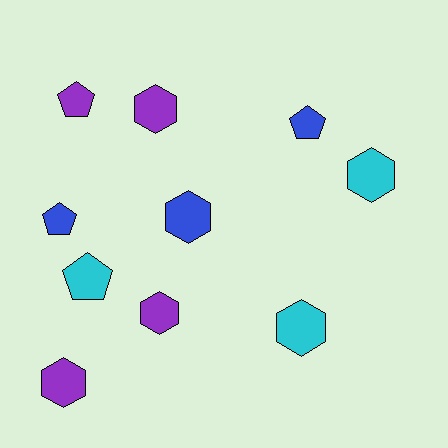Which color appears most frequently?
Purple, with 4 objects.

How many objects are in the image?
There are 10 objects.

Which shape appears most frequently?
Hexagon, with 6 objects.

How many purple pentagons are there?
There is 1 purple pentagon.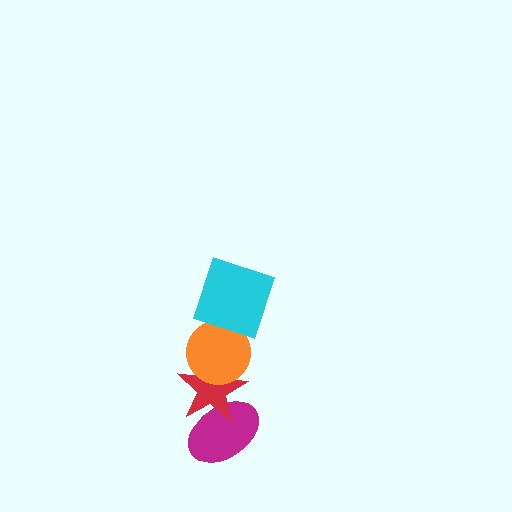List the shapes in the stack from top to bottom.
From top to bottom: the cyan square, the orange circle, the red star, the magenta ellipse.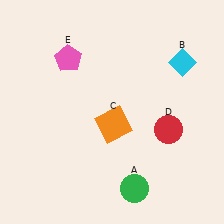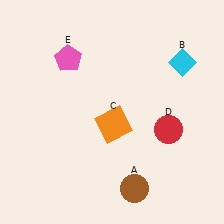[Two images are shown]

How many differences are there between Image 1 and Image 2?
There is 1 difference between the two images.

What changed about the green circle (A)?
In Image 1, A is green. In Image 2, it changed to brown.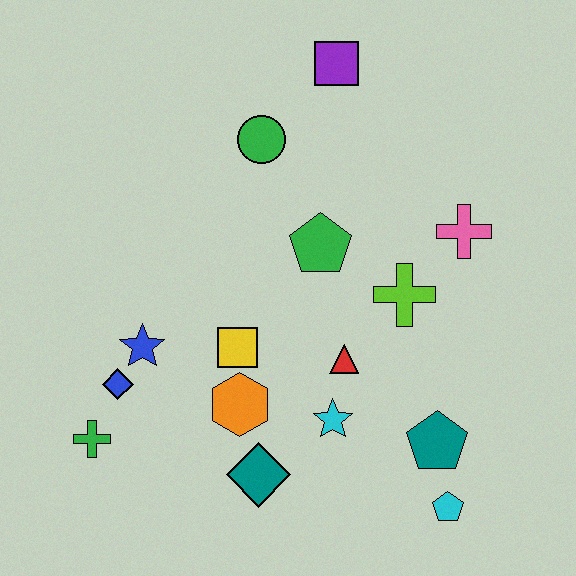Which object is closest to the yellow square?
The orange hexagon is closest to the yellow square.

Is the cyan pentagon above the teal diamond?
No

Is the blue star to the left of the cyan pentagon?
Yes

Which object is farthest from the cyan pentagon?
The purple square is farthest from the cyan pentagon.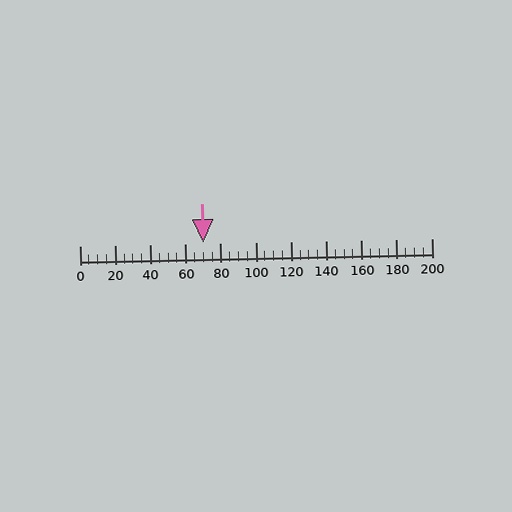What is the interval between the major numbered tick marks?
The major tick marks are spaced 20 units apart.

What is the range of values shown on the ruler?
The ruler shows values from 0 to 200.